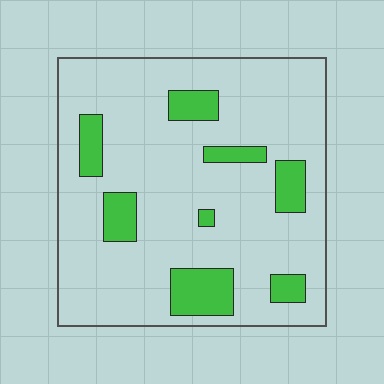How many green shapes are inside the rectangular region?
8.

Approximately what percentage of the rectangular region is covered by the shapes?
Approximately 15%.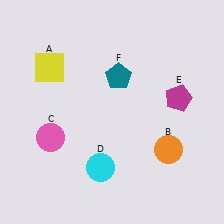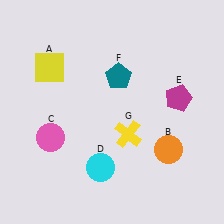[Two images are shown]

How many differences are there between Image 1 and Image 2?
There is 1 difference between the two images.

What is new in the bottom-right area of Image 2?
A yellow cross (G) was added in the bottom-right area of Image 2.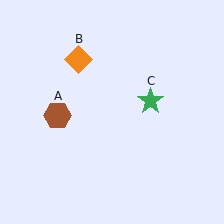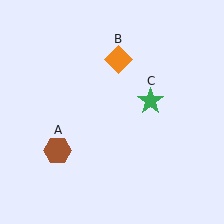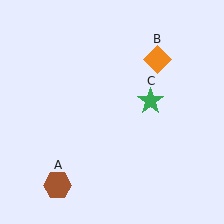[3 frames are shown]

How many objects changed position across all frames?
2 objects changed position: brown hexagon (object A), orange diamond (object B).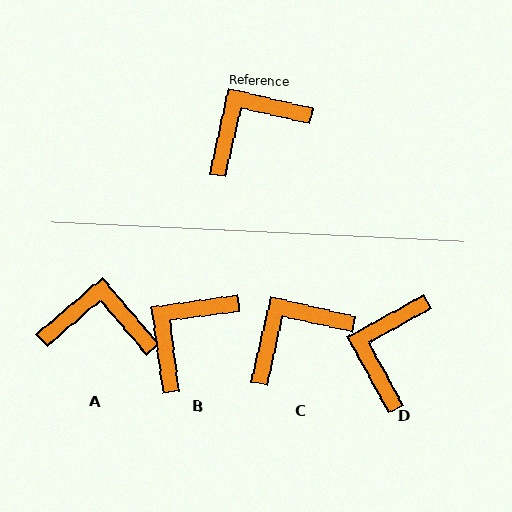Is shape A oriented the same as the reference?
No, it is off by about 37 degrees.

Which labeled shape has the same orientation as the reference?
C.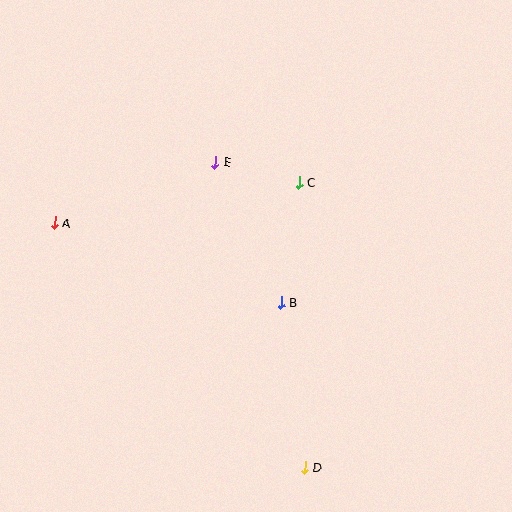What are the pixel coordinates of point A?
Point A is at (55, 223).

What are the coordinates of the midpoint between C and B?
The midpoint between C and B is at (290, 243).